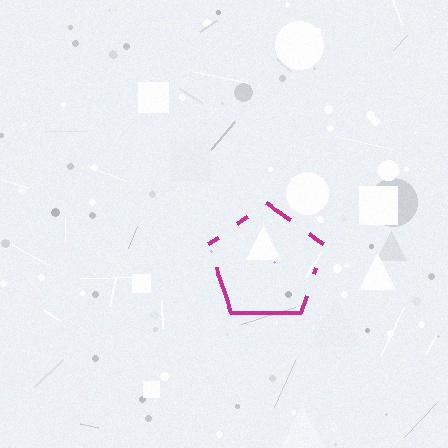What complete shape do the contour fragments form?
The contour fragments form a pentagon.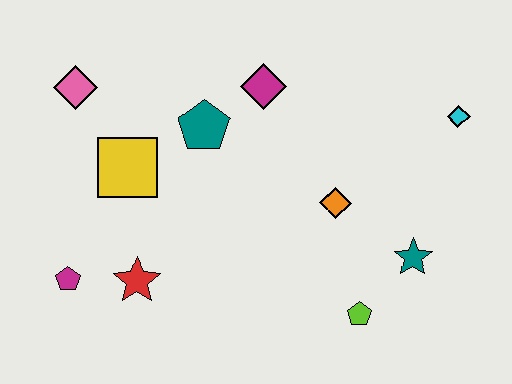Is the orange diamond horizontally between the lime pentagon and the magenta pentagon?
Yes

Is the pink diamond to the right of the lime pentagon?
No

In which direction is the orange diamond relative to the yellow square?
The orange diamond is to the right of the yellow square.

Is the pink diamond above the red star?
Yes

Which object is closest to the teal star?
The lime pentagon is closest to the teal star.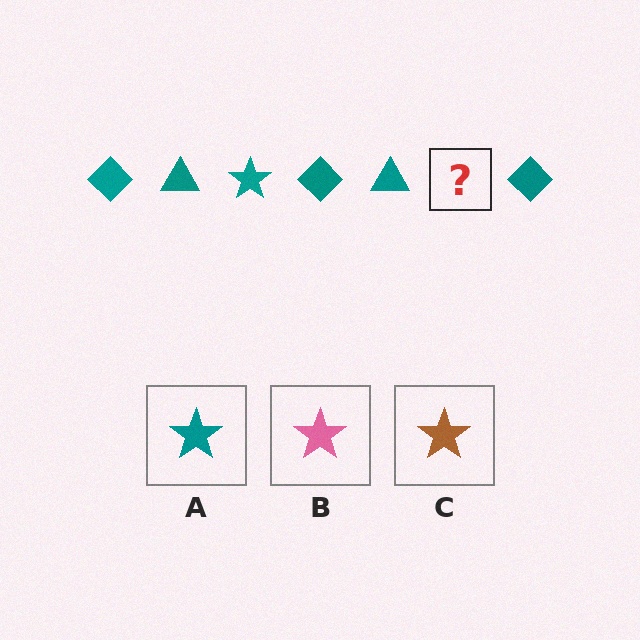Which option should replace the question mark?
Option A.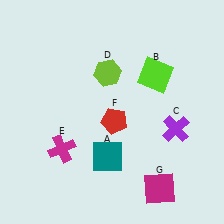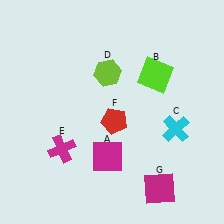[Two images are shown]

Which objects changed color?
A changed from teal to magenta. C changed from purple to cyan.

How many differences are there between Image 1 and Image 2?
There are 2 differences between the two images.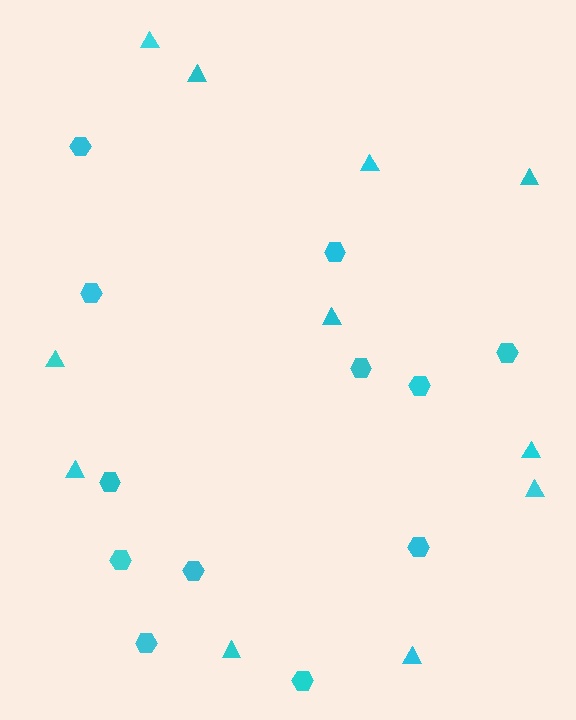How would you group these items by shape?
There are 2 groups: one group of hexagons (12) and one group of triangles (11).